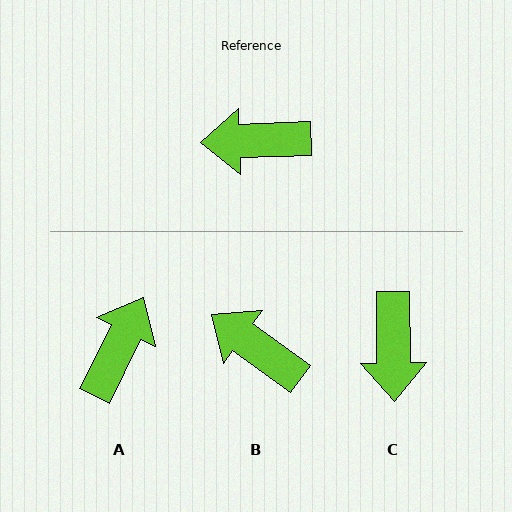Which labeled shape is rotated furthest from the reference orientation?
A, about 118 degrees away.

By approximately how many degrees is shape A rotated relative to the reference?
Approximately 118 degrees clockwise.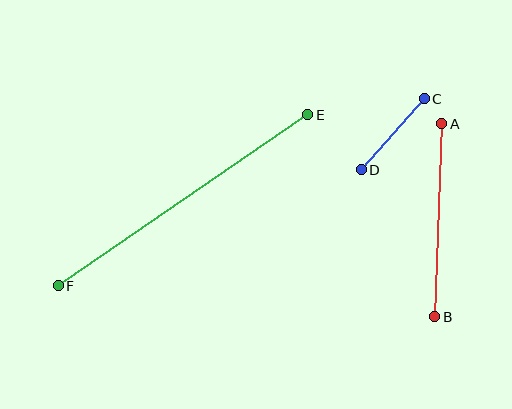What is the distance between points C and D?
The distance is approximately 95 pixels.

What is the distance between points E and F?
The distance is approximately 303 pixels.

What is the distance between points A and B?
The distance is approximately 193 pixels.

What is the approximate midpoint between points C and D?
The midpoint is at approximately (393, 134) pixels.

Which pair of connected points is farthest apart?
Points E and F are farthest apart.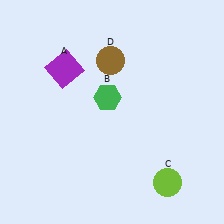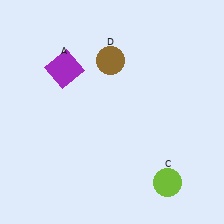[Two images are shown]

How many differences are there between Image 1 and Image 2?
There is 1 difference between the two images.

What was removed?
The green hexagon (B) was removed in Image 2.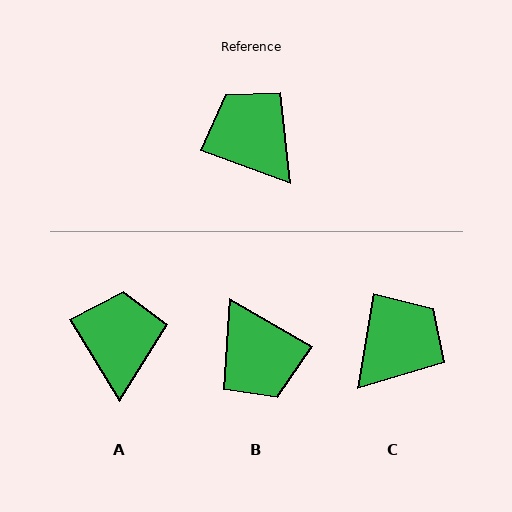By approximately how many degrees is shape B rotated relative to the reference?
Approximately 170 degrees counter-clockwise.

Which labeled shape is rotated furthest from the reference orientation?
B, about 170 degrees away.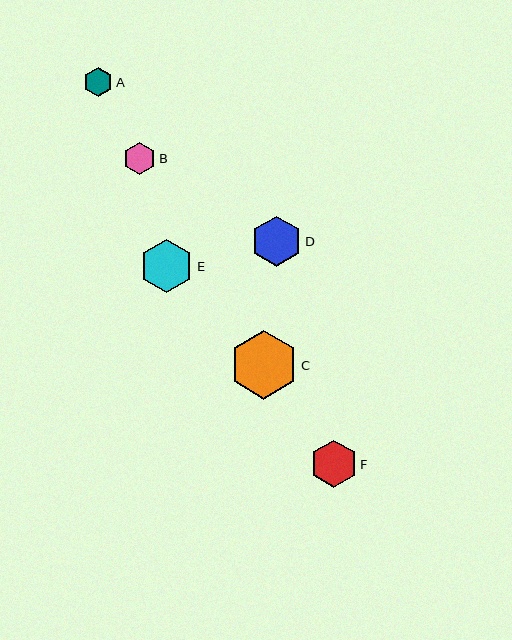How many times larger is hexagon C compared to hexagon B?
Hexagon C is approximately 2.1 times the size of hexagon B.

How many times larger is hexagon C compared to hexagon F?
Hexagon C is approximately 1.5 times the size of hexagon F.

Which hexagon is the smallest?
Hexagon A is the smallest with a size of approximately 29 pixels.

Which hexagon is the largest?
Hexagon C is the largest with a size of approximately 69 pixels.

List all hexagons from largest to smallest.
From largest to smallest: C, E, D, F, B, A.